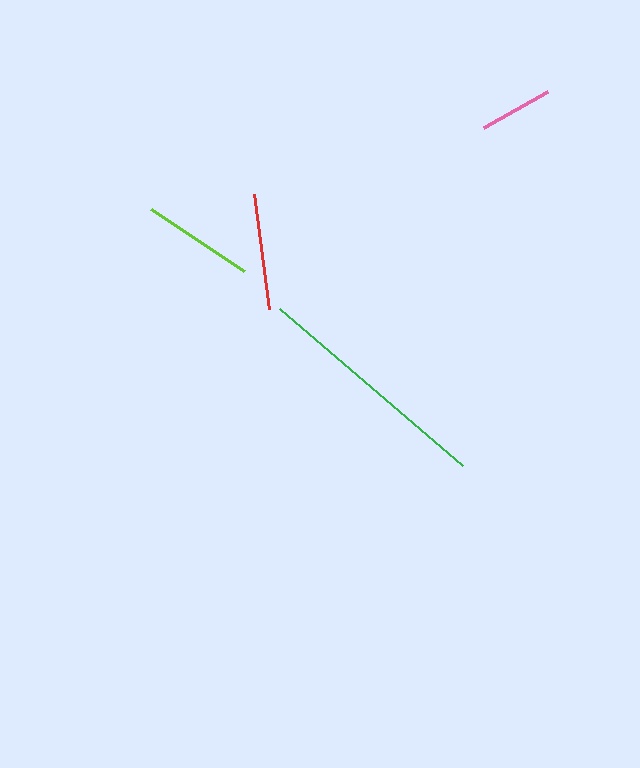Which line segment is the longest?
The green line is the longest at approximately 241 pixels.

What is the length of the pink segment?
The pink segment is approximately 73 pixels long.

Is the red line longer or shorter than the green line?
The green line is longer than the red line.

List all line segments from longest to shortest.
From longest to shortest: green, red, lime, pink.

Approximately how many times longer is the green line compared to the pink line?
The green line is approximately 3.3 times the length of the pink line.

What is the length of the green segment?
The green segment is approximately 241 pixels long.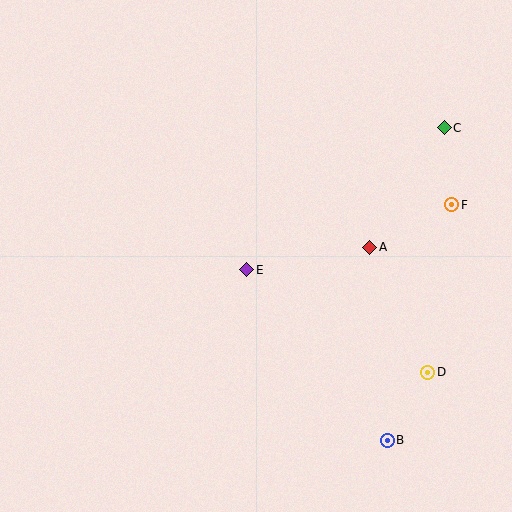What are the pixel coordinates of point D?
Point D is at (428, 372).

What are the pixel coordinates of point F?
Point F is at (452, 205).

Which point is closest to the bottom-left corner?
Point E is closest to the bottom-left corner.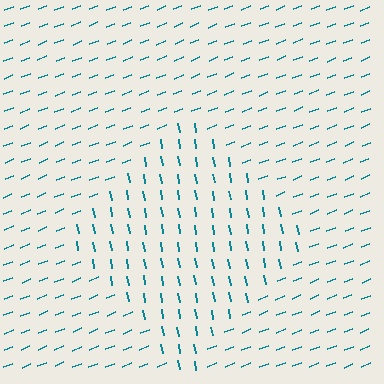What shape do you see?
I see a diamond.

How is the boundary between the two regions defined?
The boundary is defined purely by a change in line orientation (approximately 78 degrees difference). All lines are the same color and thickness.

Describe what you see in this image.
The image is filled with small teal line segments. A diamond region in the image has lines oriented differently from the surrounding lines, creating a visible texture boundary.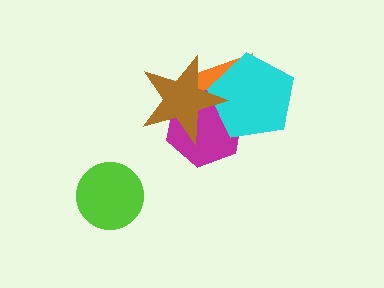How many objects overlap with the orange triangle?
3 objects overlap with the orange triangle.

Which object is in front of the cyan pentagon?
The brown star is in front of the cyan pentagon.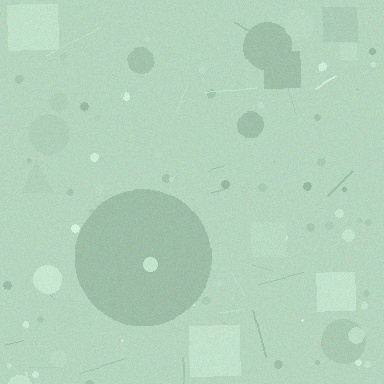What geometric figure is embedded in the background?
A circle is embedded in the background.